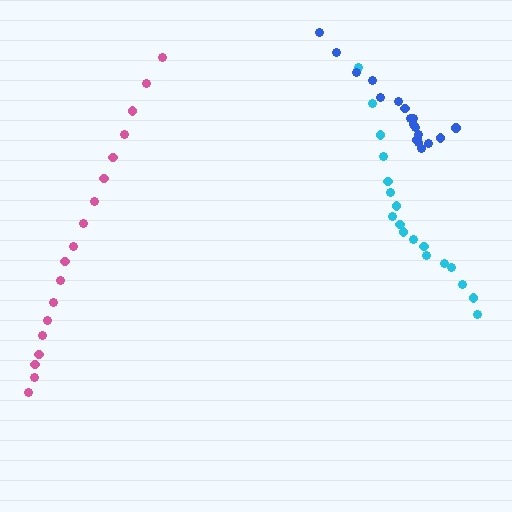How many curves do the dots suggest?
There are 3 distinct paths.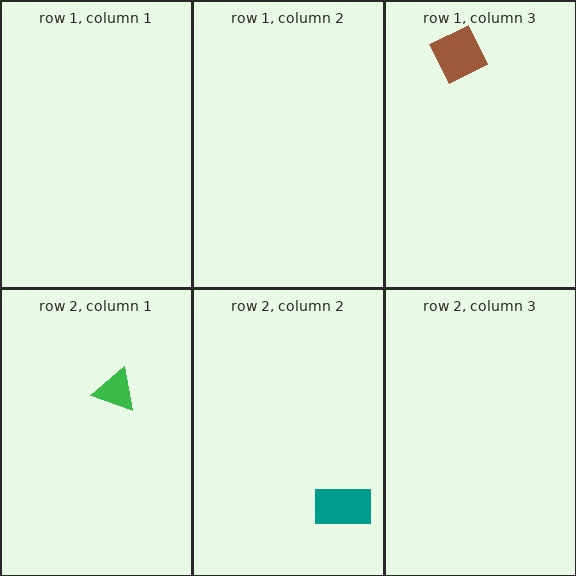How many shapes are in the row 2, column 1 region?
1.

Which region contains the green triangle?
The row 2, column 1 region.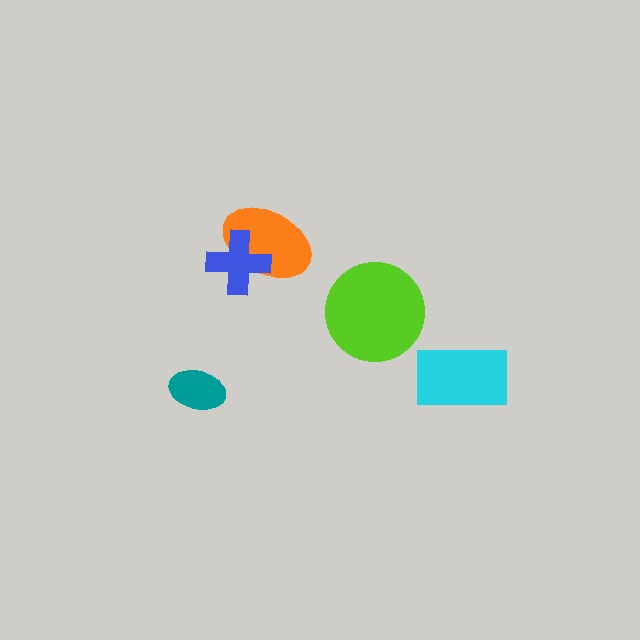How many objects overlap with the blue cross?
1 object overlaps with the blue cross.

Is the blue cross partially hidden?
No, no other shape covers it.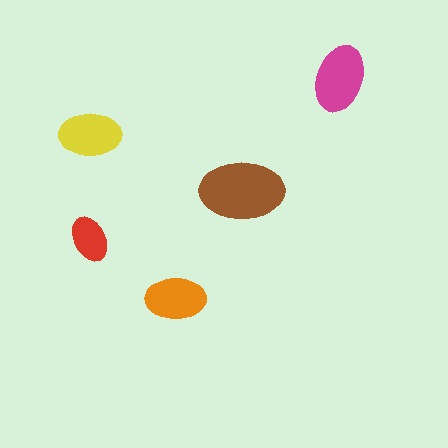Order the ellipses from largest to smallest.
the brown one, the magenta one, the yellow one, the orange one, the red one.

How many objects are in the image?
There are 5 objects in the image.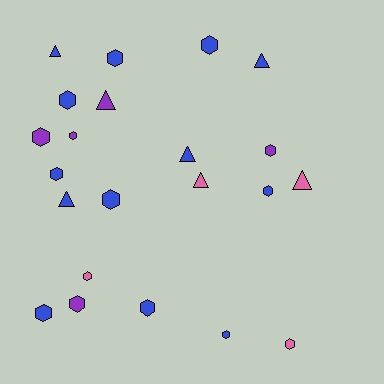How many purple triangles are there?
There is 1 purple triangle.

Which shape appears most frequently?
Hexagon, with 15 objects.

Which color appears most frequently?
Blue, with 13 objects.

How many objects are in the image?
There are 22 objects.